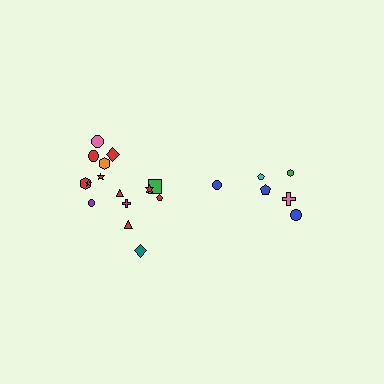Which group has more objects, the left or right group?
The left group.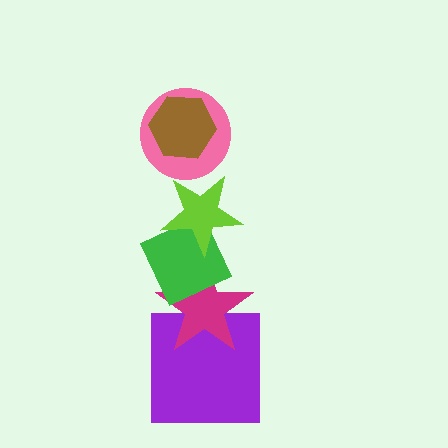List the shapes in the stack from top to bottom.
From top to bottom: the brown hexagon, the pink circle, the lime star, the green diamond, the magenta star, the purple square.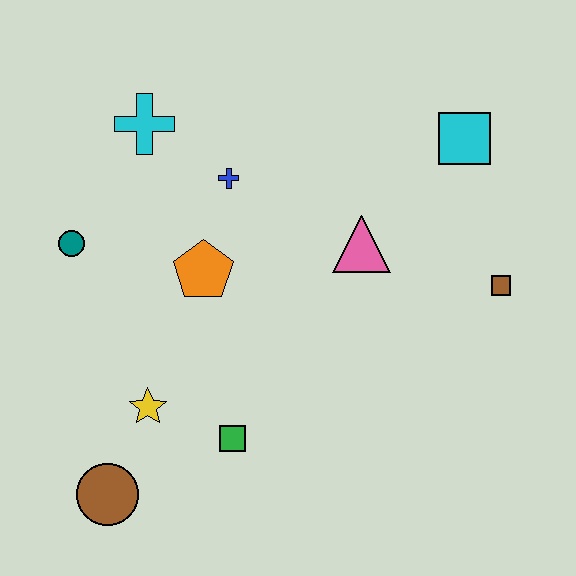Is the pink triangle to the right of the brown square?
No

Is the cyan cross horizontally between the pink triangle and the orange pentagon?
No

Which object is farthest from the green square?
The cyan square is farthest from the green square.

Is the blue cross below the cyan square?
Yes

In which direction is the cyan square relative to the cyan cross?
The cyan square is to the right of the cyan cross.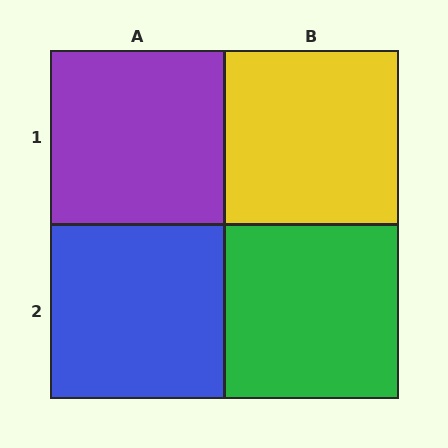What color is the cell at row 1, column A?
Purple.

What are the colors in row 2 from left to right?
Blue, green.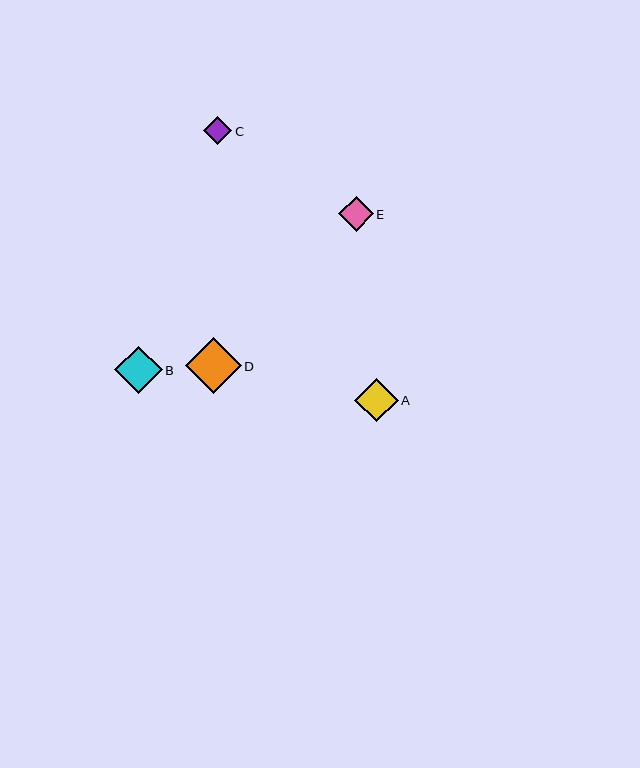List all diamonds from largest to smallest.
From largest to smallest: D, B, A, E, C.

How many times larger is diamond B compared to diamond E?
Diamond B is approximately 1.4 times the size of diamond E.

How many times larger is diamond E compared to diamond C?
Diamond E is approximately 1.2 times the size of diamond C.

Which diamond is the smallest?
Diamond C is the smallest with a size of approximately 28 pixels.